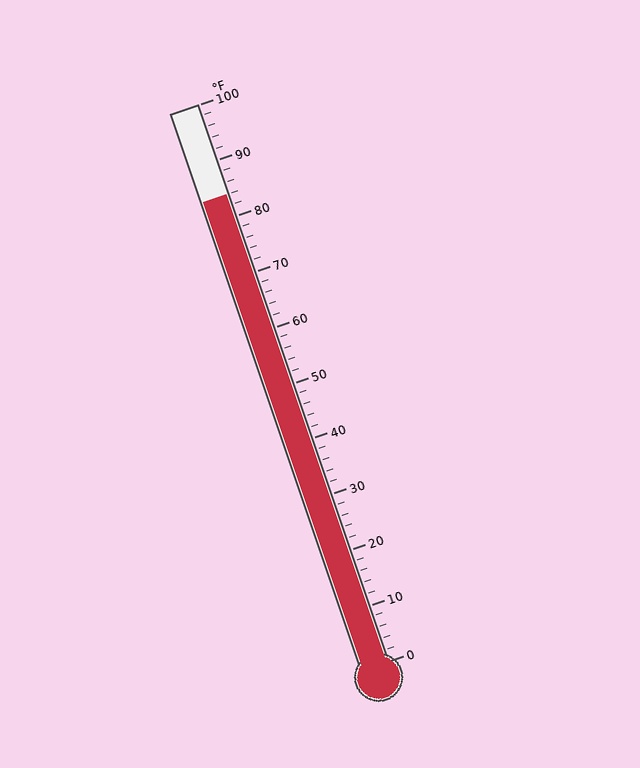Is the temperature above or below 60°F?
The temperature is above 60°F.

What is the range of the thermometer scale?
The thermometer scale ranges from 0°F to 100°F.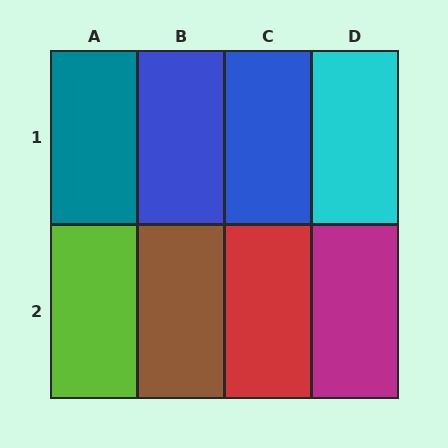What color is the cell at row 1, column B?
Blue.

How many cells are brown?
1 cell is brown.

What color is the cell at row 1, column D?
Cyan.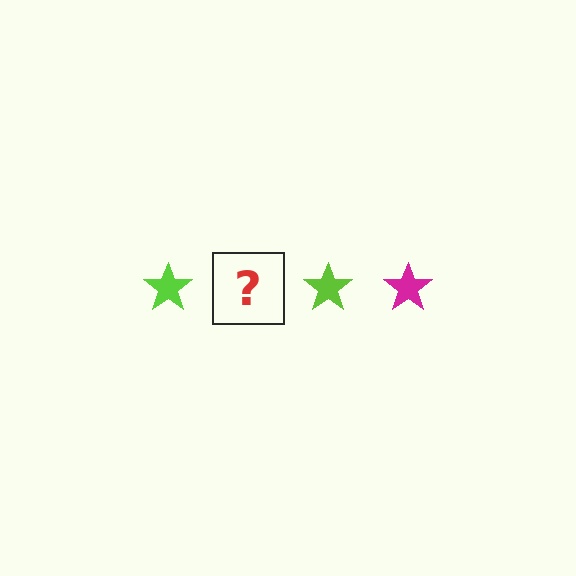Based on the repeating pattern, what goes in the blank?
The blank should be a magenta star.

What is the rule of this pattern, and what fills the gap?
The rule is that the pattern cycles through lime, magenta stars. The gap should be filled with a magenta star.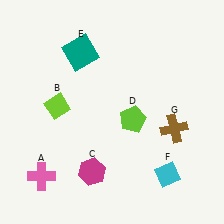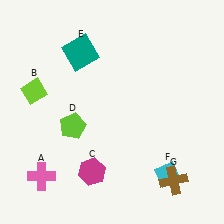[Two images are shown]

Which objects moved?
The objects that moved are: the lime diamond (B), the lime pentagon (D), the brown cross (G).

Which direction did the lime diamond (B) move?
The lime diamond (B) moved left.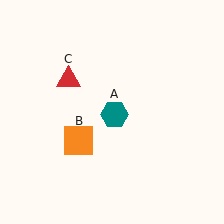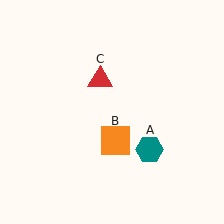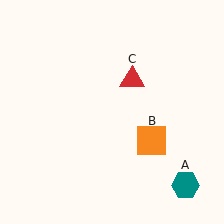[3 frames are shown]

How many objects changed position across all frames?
3 objects changed position: teal hexagon (object A), orange square (object B), red triangle (object C).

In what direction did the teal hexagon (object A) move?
The teal hexagon (object A) moved down and to the right.